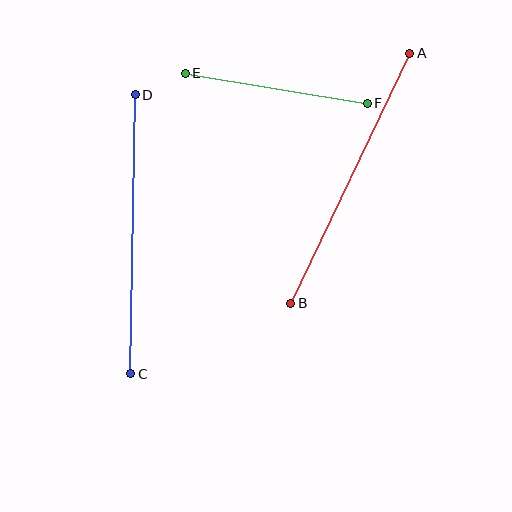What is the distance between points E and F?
The distance is approximately 185 pixels.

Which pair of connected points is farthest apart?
Points C and D are farthest apart.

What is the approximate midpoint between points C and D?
The midpoint is at approximately (133, 234) pixels.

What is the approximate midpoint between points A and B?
The midpoint is at approximately (350, 178) pixels.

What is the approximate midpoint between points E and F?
The midpoint is at approximately (276, 88) pixels.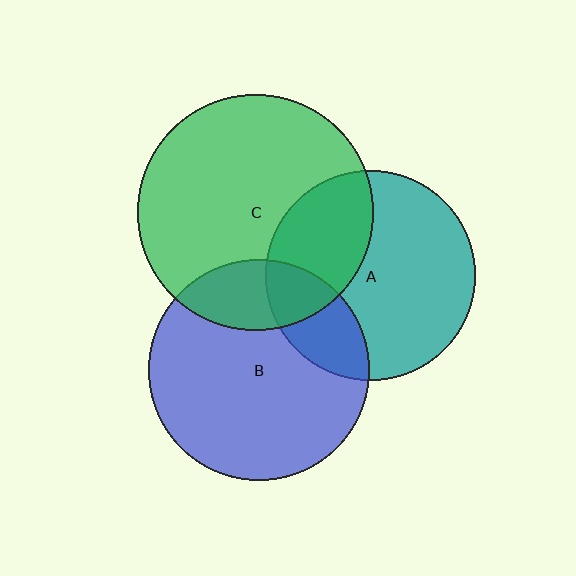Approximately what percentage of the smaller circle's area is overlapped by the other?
Approximately 20%.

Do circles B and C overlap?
Yes.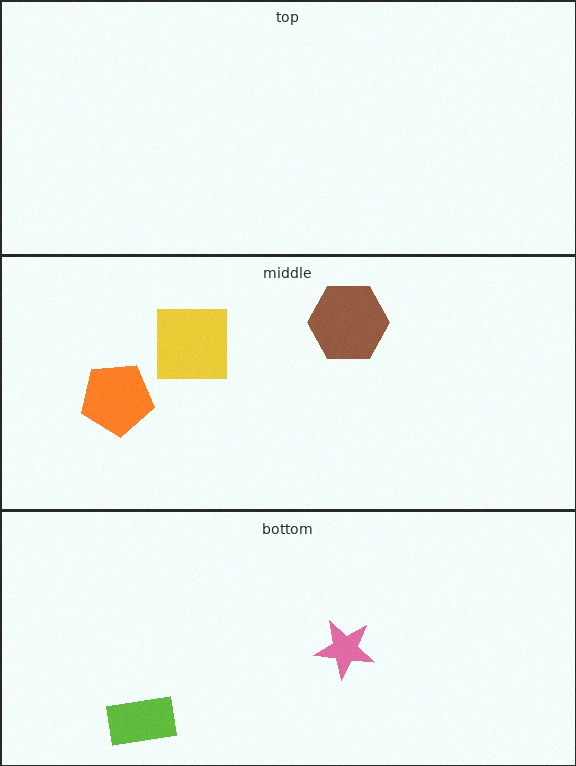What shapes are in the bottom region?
The lime rectangle, the pink star.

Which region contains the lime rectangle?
The bottom region.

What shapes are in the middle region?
The orange pentagon, the brown hexagon, the yellow square.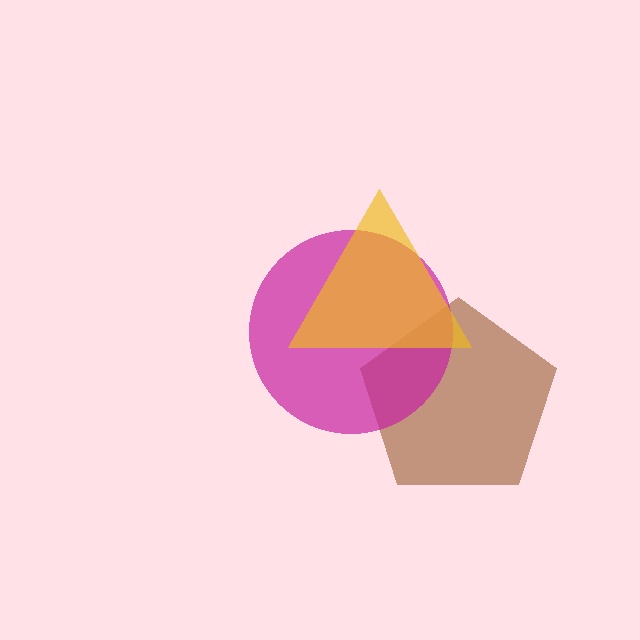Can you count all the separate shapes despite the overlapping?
Yes, there are 3 separate shapes.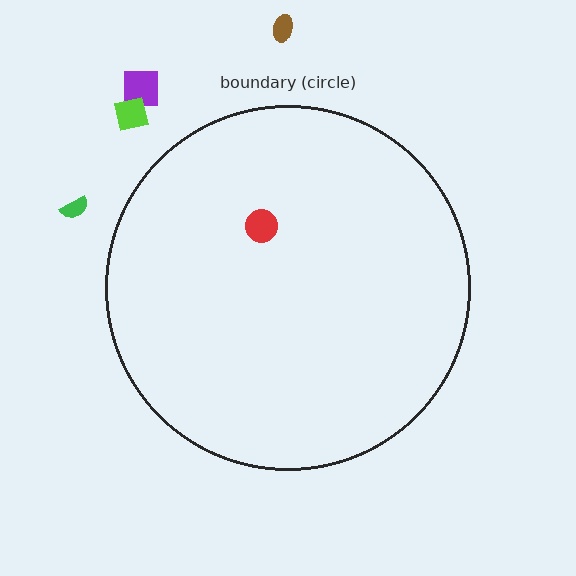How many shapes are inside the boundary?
1 inside, 4 outside.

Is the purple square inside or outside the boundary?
Outside.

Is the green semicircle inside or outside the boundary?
Outside.